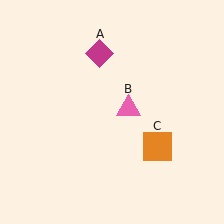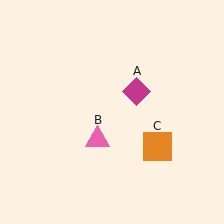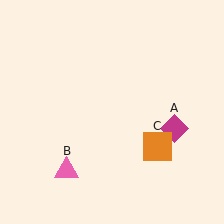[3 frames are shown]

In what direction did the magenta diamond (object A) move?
The magenta diamond (object A) moved down and to the right.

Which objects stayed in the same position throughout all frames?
Orange square (object C) remained stationary.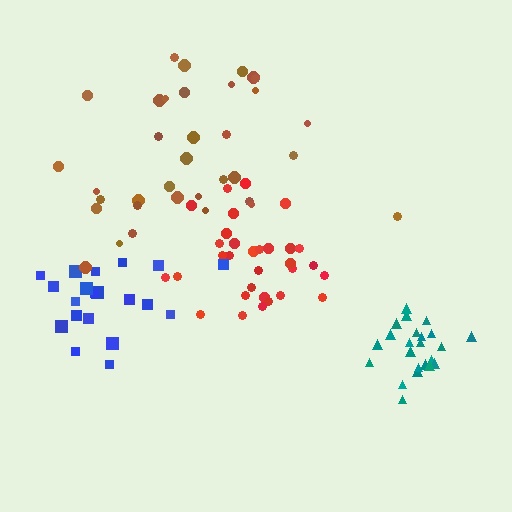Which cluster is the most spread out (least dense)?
Brown.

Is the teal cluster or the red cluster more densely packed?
Teal.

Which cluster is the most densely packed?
Teal.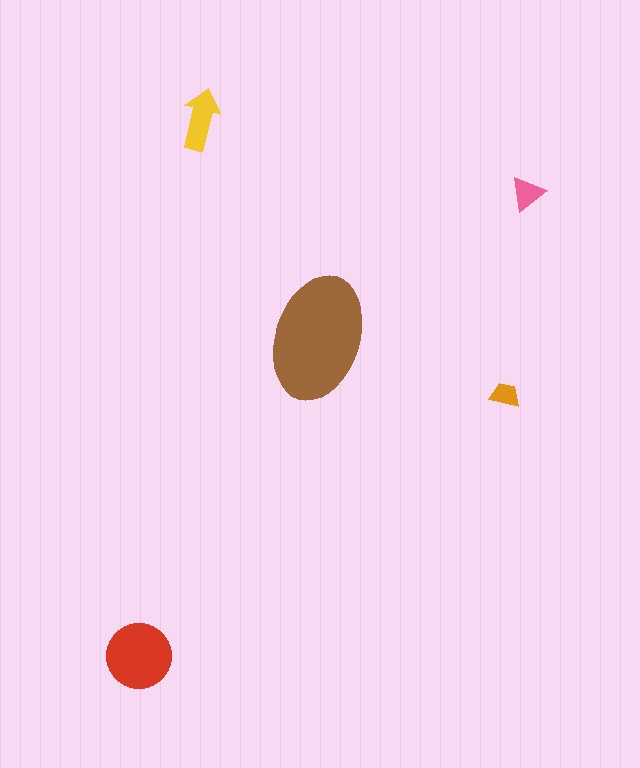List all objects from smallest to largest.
The orange trapezoid, the pink triangle, the yellow arrow, the red circle, the brown ellipse.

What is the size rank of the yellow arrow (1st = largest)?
3rd.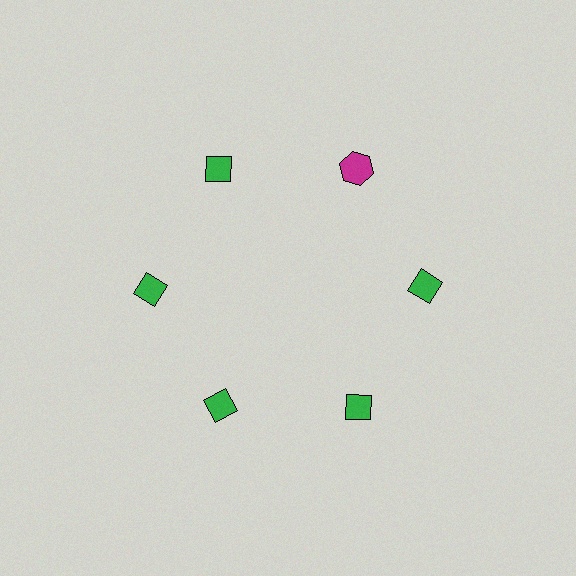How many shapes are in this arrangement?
There are 6 shapes arranged in a ring pattern.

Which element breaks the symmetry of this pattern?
The magenta hexagon at roughly the 1 o'clock position breaks the symmetry. All other shapes are green diamonds.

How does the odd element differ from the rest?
It differs in both color (magenta instead of green) and shape (hexagon instead of diamond).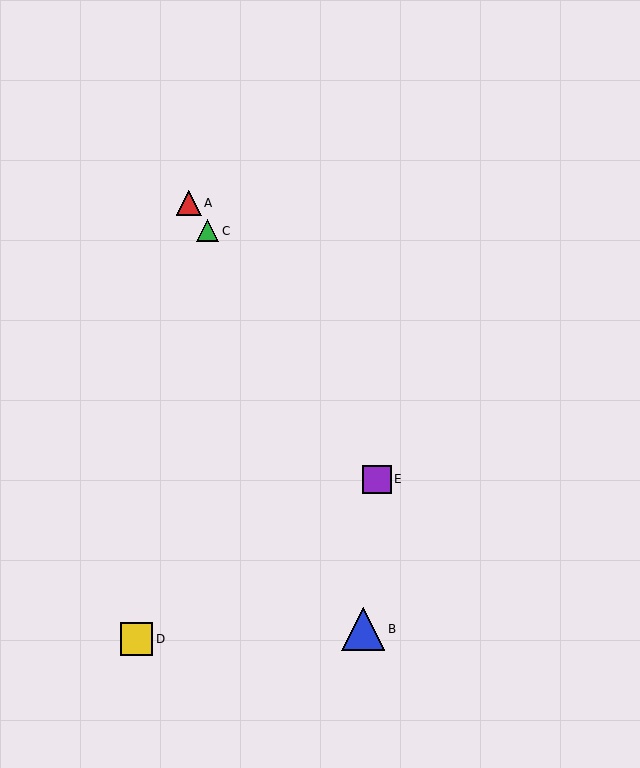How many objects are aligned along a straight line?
3 objects (A, C, E) are aligned along a straight line.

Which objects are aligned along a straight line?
Objects A, C, E are aligned along a straight line.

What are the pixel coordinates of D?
Object D is at (136, 639).